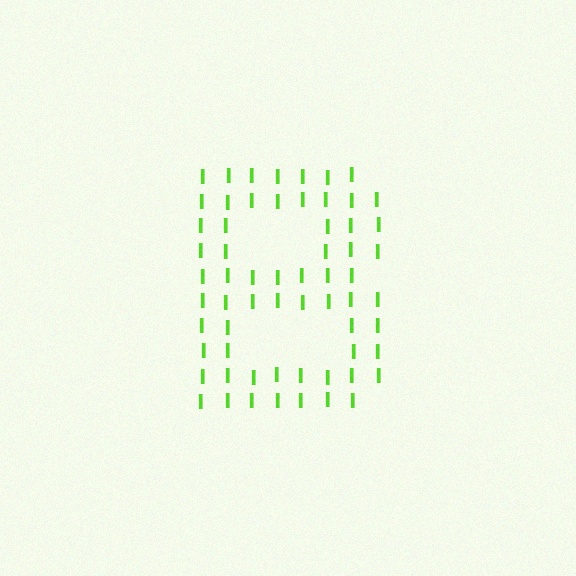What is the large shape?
The large shape is the letter B.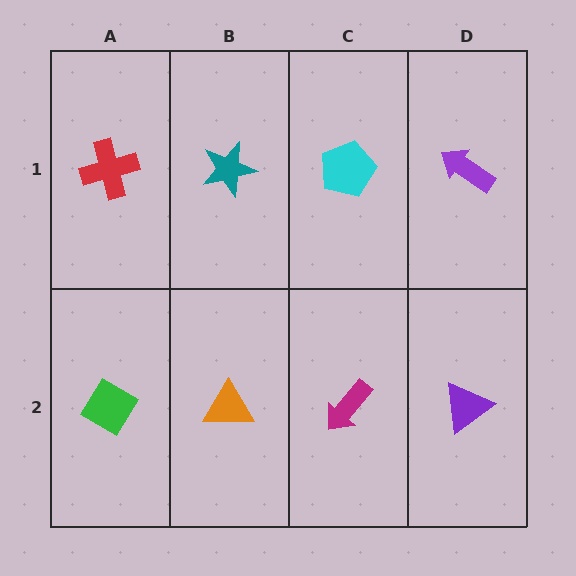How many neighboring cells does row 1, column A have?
2.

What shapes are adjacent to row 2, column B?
A teal star (row 1, column B), a green diamond (row 2, column A), a magenta arrow (row 2, column C).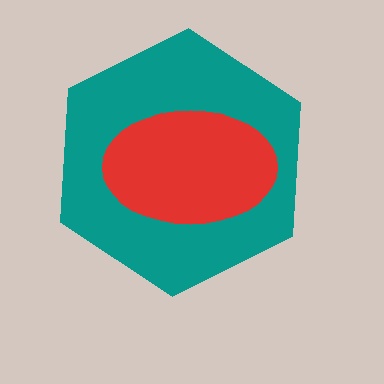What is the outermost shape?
The teal hexagon.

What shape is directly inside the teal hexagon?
The red ellipse.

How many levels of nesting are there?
2.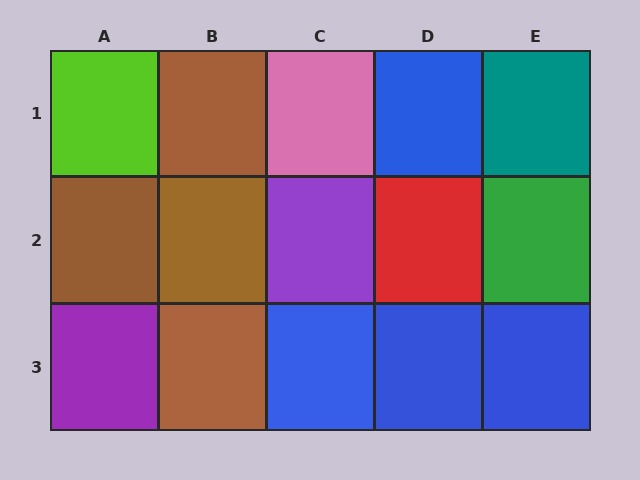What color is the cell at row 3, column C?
Blue.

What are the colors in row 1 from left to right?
Lime, brown, pink, blue, teal.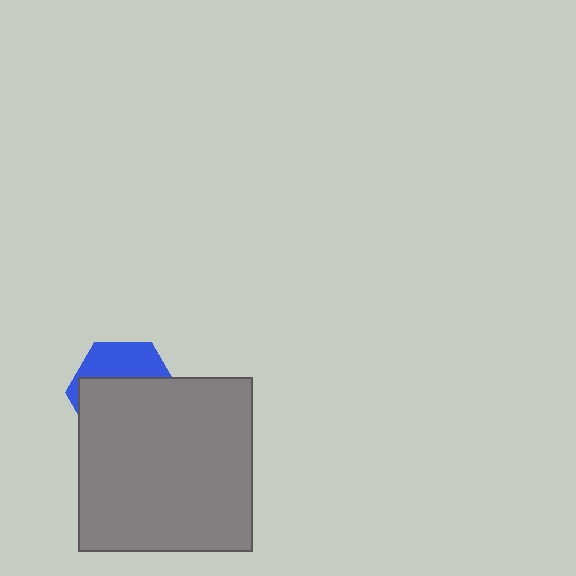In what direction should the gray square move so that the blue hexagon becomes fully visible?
The gray square should move down. That is the shortest direction to clear the overlap and leave the blue hexagon fully visible.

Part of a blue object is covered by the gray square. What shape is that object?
It is a hexagon.